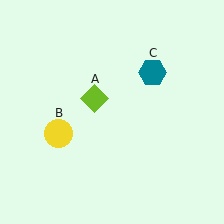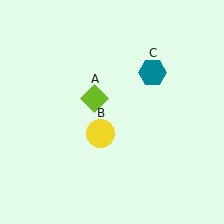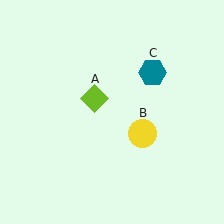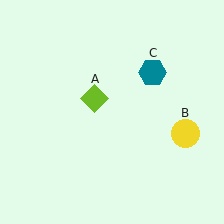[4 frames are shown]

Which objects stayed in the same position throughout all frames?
Lime diamond (object A) and teal hexagon (object C) remained stationary.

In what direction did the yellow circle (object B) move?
The yellow circle (object B) moved right.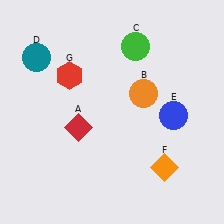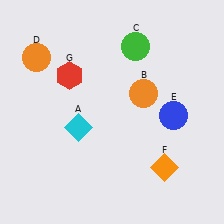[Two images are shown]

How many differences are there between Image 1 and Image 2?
There are 2 differences between the two images.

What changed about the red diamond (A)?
In Image 1, A is red. In Image 2, it changed to cyan.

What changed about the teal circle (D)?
In Image 1, D is teal. In Image 2, it changed to orange.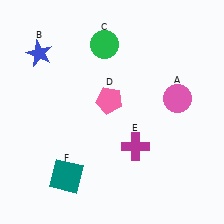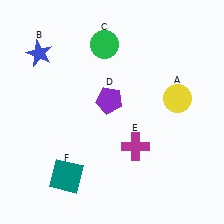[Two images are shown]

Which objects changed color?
A changed from pink to yellow. D changed from pink to purple.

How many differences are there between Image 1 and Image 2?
There are 2 differences between the two images.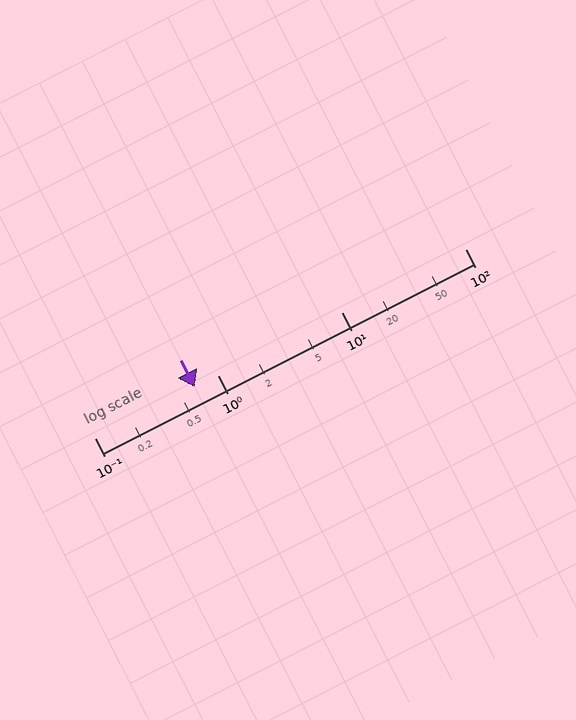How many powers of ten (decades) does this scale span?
The scale spans 3 decades, from 0.1 to 100.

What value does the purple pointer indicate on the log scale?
The pointer indicates approximately 0.65.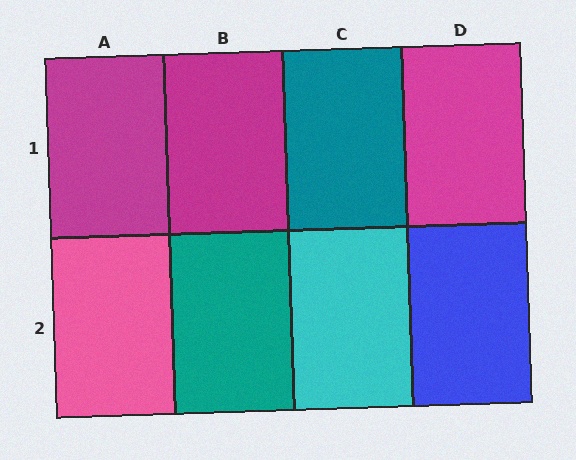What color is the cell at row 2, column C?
Cyan.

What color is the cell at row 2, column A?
Pink.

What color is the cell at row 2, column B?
Teal.